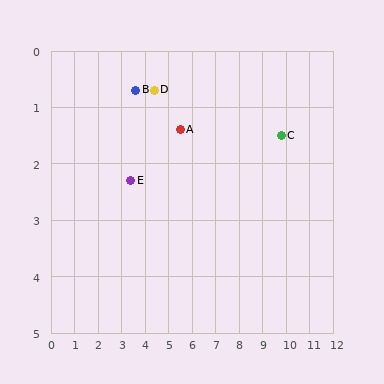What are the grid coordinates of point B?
Point B is at approximately (3.6, 0.7).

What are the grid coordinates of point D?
Point D is at approximately (4.4, 0.7).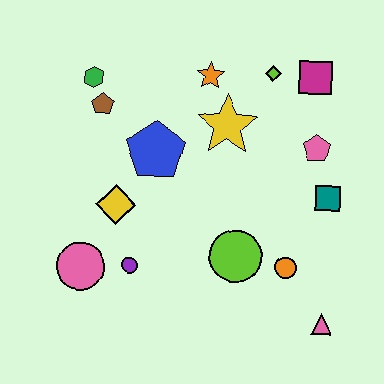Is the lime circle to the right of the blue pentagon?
Yes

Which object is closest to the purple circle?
The pink circle is closest to the purple circle.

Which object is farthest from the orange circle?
The green hexagon is farthest from the orange circle.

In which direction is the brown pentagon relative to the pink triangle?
The brown pentagon is to the left of the pink triangle.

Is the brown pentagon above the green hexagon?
No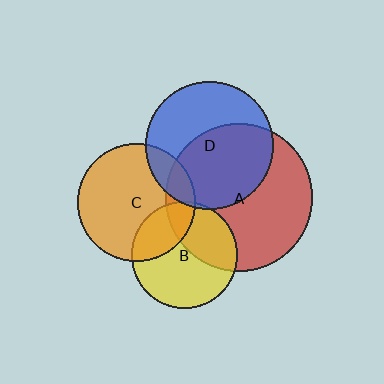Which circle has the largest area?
Circle A (red).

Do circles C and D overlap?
Yes.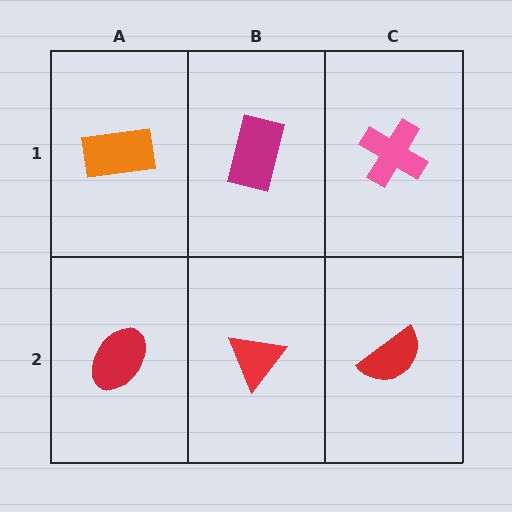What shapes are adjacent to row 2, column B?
A magenta rectangle (row 1, column B), a red ellipse (row 2, column A), a red semicircle (row 2, column C).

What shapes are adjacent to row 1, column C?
A red semicircle (row 2, column C), a magenta rectangle (row 1, column B).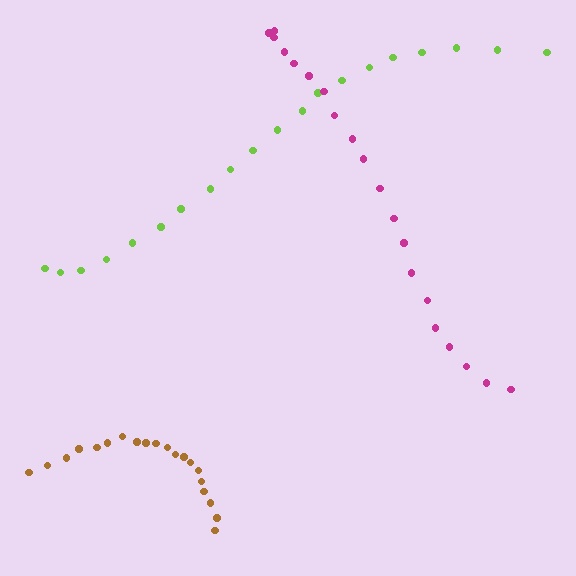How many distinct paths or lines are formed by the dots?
There are 3 distinct paths.